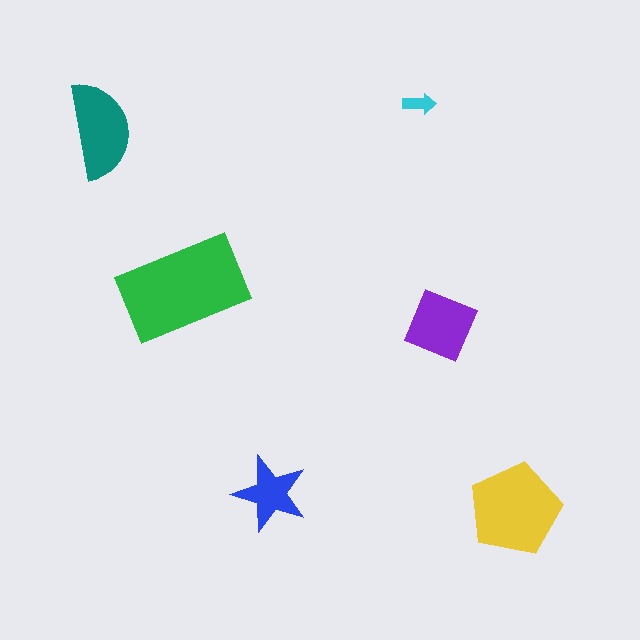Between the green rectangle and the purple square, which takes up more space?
The green rectangle.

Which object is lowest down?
The yellow pentagon is bottommost.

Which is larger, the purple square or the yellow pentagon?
The yellow pentagon.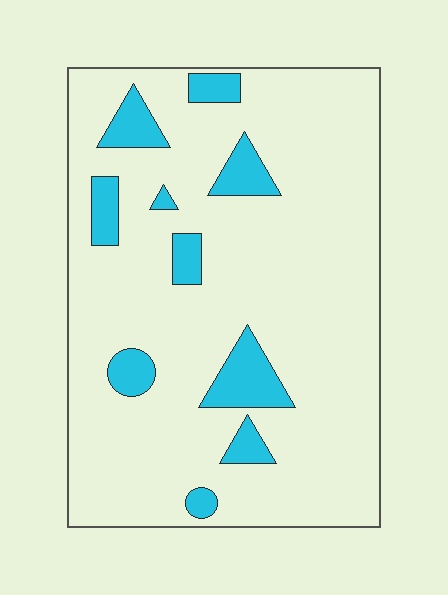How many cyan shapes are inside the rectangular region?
10.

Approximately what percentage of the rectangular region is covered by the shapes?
Approximately 15%.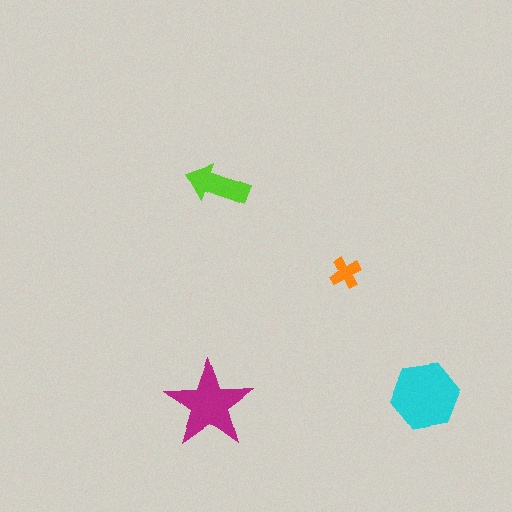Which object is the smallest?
The orange cross.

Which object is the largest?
The cyan hexagon.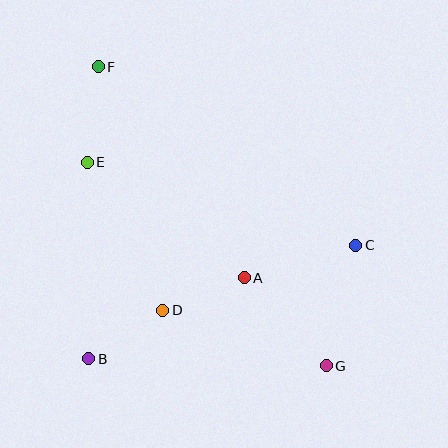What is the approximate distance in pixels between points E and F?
The distance between E and F is approximately 96 pixels.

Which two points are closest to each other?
Points A and D are closest to each other.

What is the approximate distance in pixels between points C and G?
The distance between C and G is approximately 124 pixels.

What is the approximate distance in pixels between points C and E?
The distance between C and E is approximately 281 pixels.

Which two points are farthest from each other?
Points F and G are farthest from each other.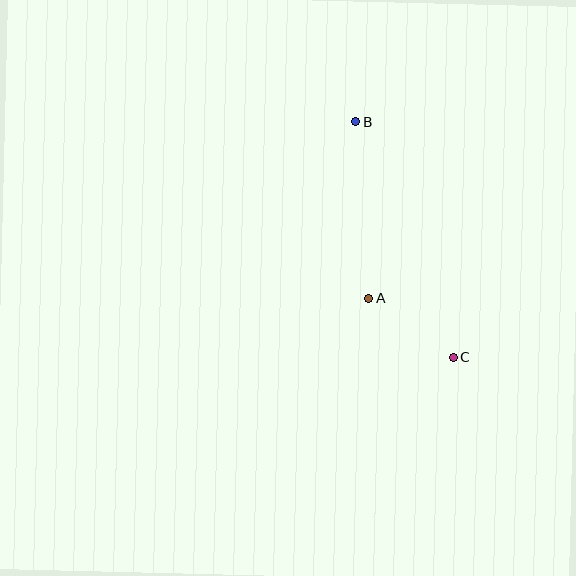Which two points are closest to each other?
Points A and C are closest to each other.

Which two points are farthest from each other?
Points B and C are farthest from each other.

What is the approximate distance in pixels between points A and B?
The distance between A and B is approximately 178 pixels.